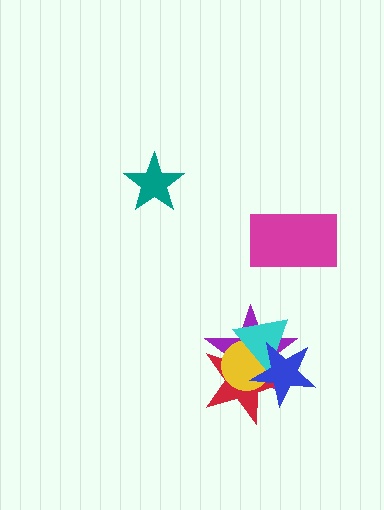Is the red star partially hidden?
Yes, it is partially covered by another shape.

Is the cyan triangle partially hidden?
Yes, it is partially covered by another shape.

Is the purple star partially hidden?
Yes, it is partially covered by another shape.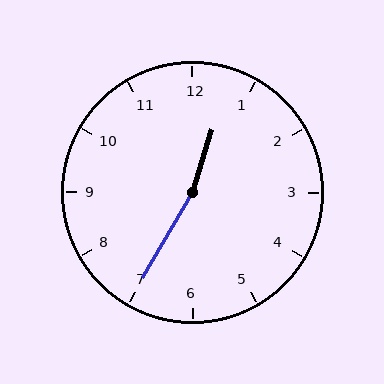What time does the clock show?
12:35.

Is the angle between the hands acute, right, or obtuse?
It is obtuse.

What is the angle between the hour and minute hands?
Approximately 168 degrees.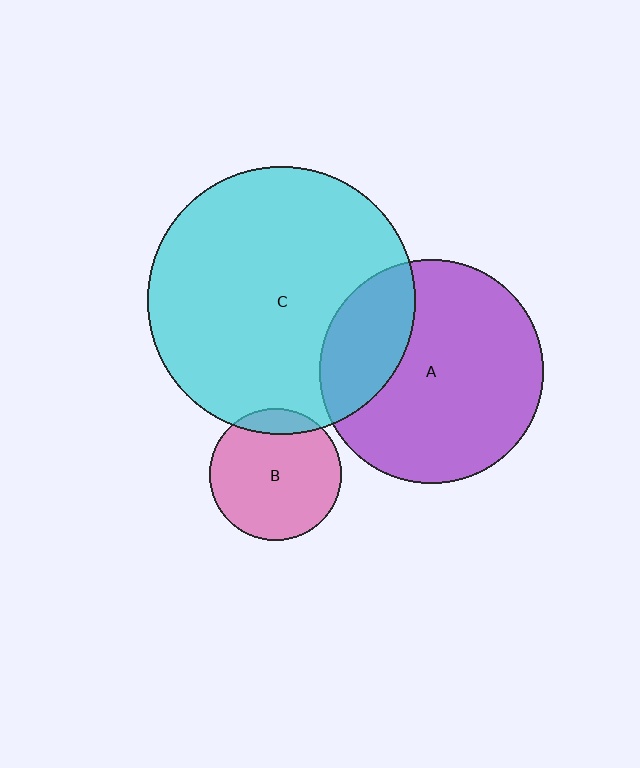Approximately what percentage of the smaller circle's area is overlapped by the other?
Approximately 25%.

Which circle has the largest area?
Circle C (cyan).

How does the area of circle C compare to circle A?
Approximately 1.4 times.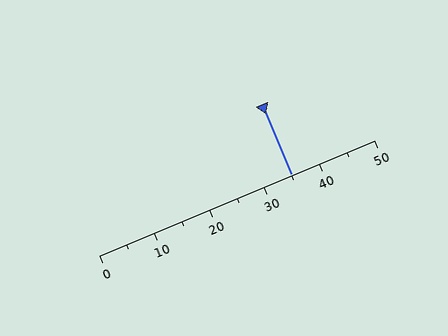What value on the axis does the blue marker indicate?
The marker indicates approximately 35.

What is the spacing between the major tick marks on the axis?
The major ticks are spaced 10 apart.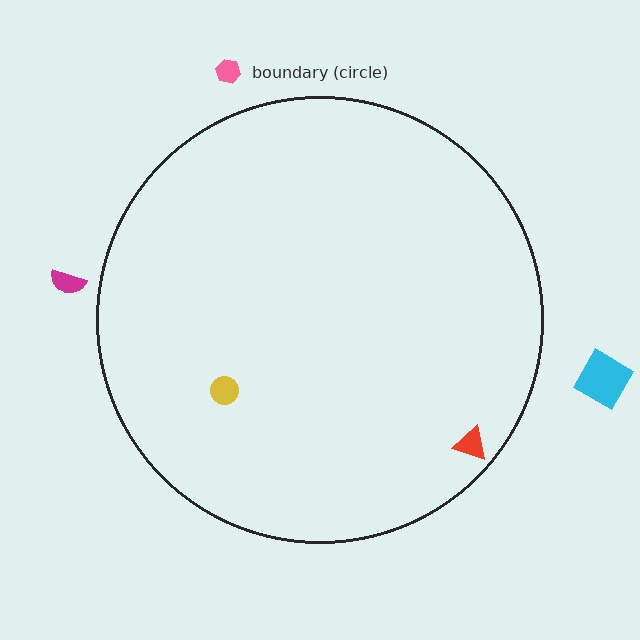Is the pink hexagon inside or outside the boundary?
Outside.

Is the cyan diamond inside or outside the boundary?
Outside.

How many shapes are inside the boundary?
2 inside, 3 outside.